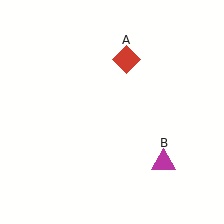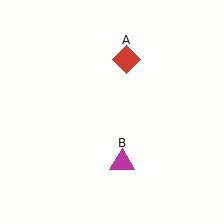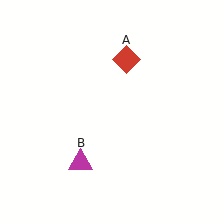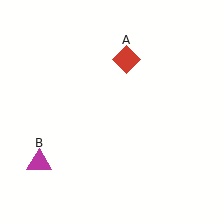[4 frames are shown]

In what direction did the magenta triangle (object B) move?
The magenta triangle (object B) moved left.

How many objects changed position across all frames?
1 object changed position: magenta triangle (object B).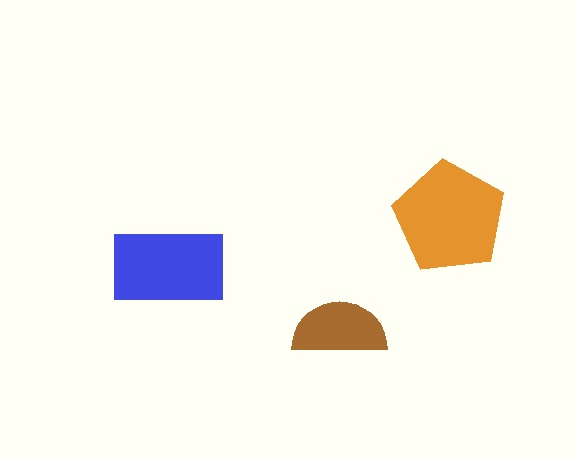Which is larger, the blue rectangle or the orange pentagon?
The orange pentagon.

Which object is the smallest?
The brown semicircle.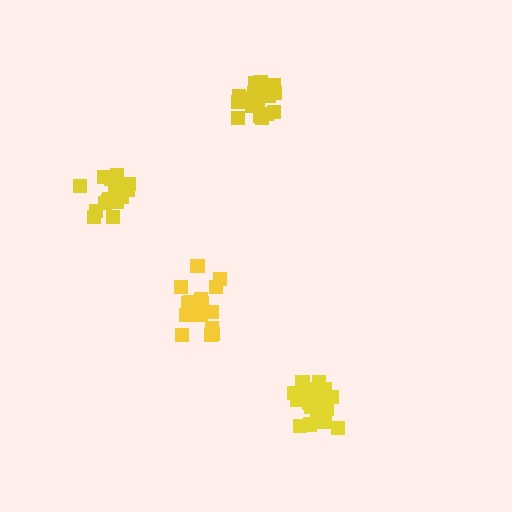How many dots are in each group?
Group 1: 20 dots, Group 2: 20 dots, Group 3: 20 dots, Group 4: 19 dots (79 total).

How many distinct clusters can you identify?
There are 4 distinct clusters.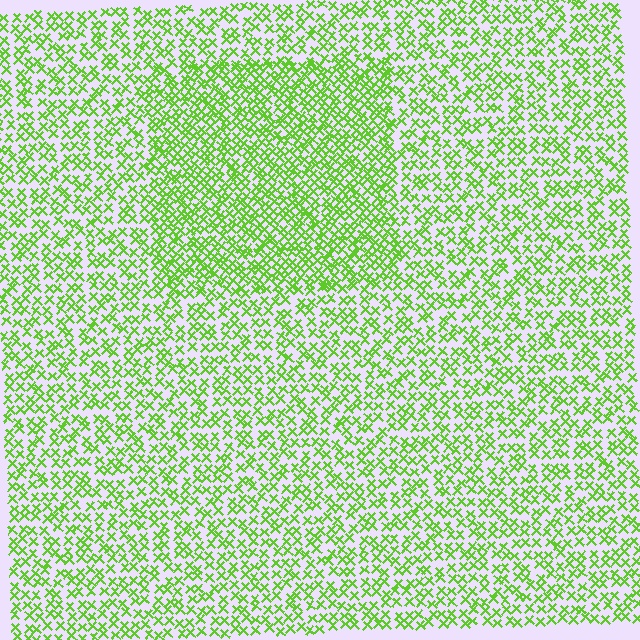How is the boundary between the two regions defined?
The boundary is defined by a change in element density (approximately 1.6x ratio). All elements are the same color, size, and shape.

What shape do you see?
I see a rectangle.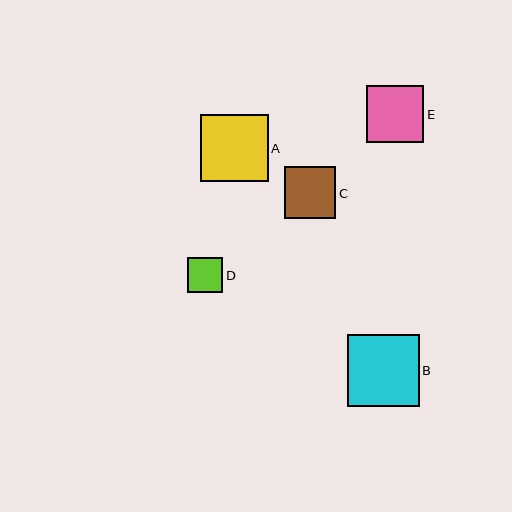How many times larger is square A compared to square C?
Square A is approximately 1.3 times the size of square C.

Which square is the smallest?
Square D is the smallest with a size of approximately 35 pixels.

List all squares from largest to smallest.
From largest to smallest: B, A, E, C, D.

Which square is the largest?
Square B is the largest with a size of approximately 72 pixels.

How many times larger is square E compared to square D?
Square E is approximately 1.6 times the size of square D.